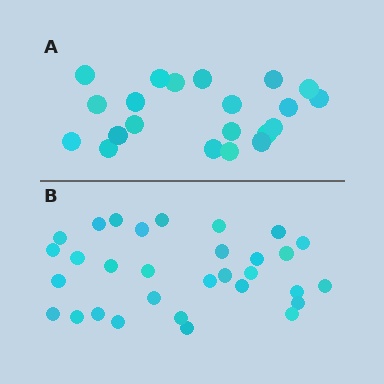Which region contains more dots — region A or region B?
Region B (the bottom region) has more dots.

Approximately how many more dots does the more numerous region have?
Region B has roughly 10 or so more dots than region A.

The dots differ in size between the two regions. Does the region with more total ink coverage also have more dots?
No. Region A has more total ink coverage because its dots are larger, but region B actually contains more individual dots. Total area can be misleading — the number of items is what matters here.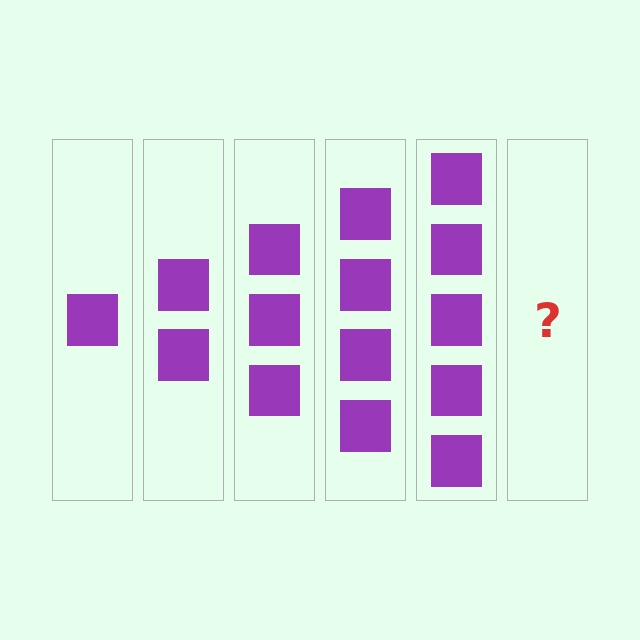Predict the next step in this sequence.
The next step is 6 squares.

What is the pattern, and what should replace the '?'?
The pattern is that each step adds one more square. The '?' should be 6 squares.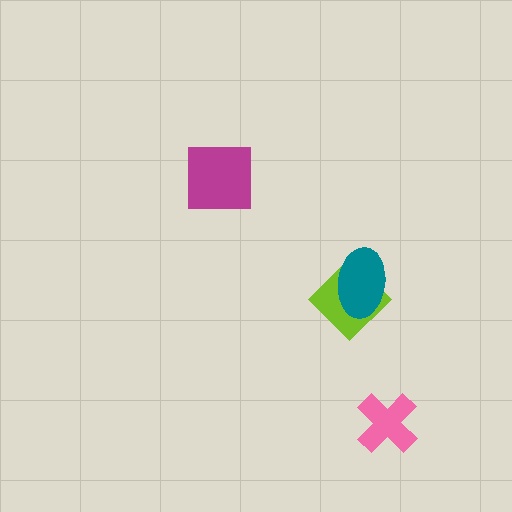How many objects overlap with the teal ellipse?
1 object overlaps with the teal ellipse.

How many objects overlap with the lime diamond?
1 object overlaps with the lime diamond.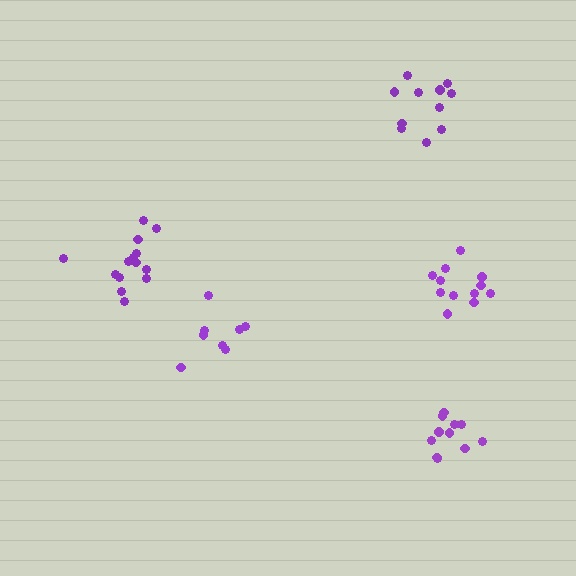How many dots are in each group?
Group 1: 14 dots, Group 2: 12 dots, Group 3: 11 dots, Group 4: 11 dots, Group 5: 8 dots (56 total).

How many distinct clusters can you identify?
There are 5 distinct clusters.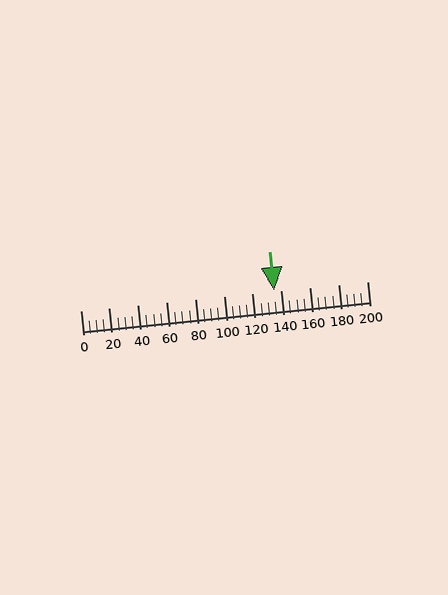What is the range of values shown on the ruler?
The ruler shows values from 0 to 200.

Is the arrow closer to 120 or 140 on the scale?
The arrow is closer to 140.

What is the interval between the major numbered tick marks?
The major tick marks are spaced 20 units apart.